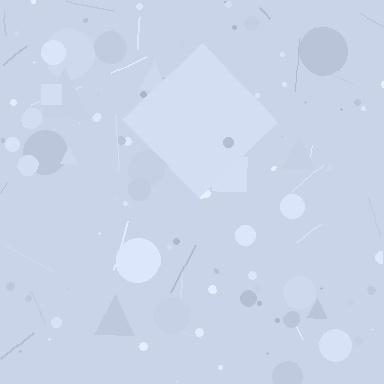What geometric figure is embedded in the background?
A diamond is embedded in the background.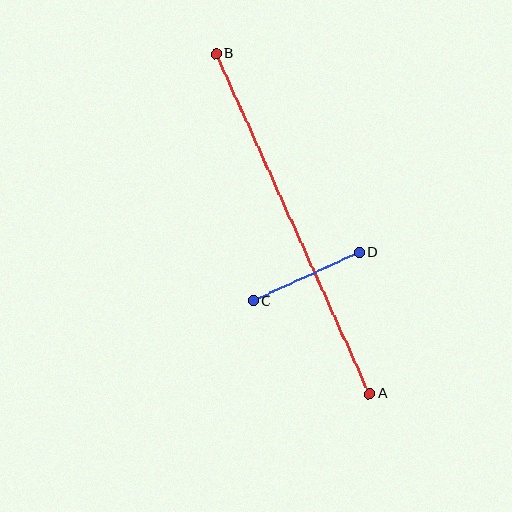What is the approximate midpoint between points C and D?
The midpoint is at approximately (306, 277) pixels.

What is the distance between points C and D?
The distance is approximately 117 pixels.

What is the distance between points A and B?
The distance is approximately 373 pixels.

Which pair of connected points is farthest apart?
Points A and B are farthest apart.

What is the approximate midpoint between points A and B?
The midpoint is at approximately (293, 224) pixels.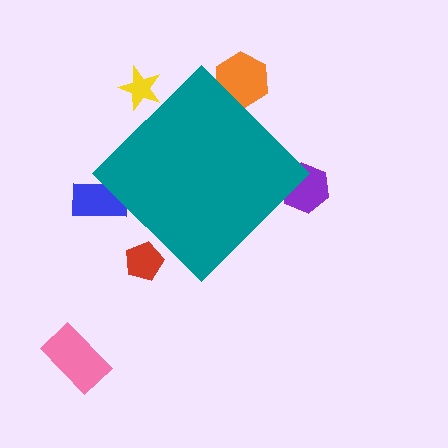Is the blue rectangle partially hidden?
Yes, the blue rectangle is partially hidden behind the teal diamond.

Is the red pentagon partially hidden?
Yes, the red pentagon is partially hidden behind the teal diamond.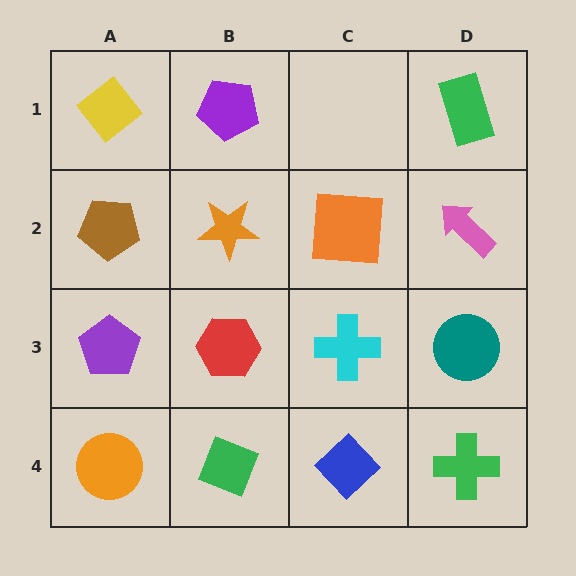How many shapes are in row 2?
4 shapes.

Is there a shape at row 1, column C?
No, that cell is empty.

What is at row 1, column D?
A green rectangle.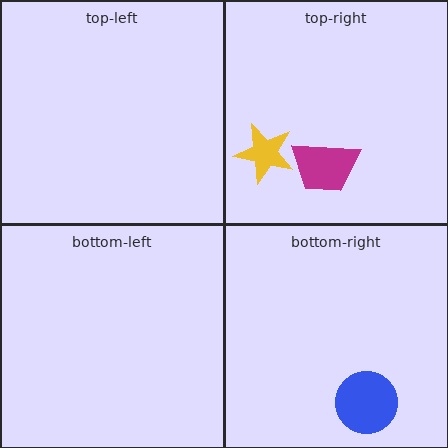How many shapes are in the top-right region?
2.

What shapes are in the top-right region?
The yellow star, the magenta trapezoid.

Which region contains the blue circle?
The bottom-right region.